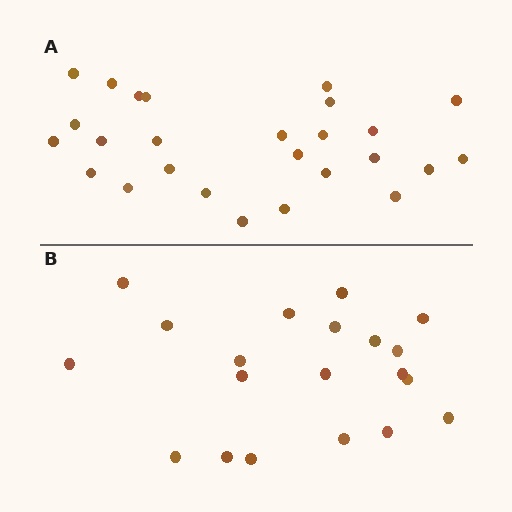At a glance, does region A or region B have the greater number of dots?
Region A (the top region) has more dots.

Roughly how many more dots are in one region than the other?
Region A has about 6 more dots than region B.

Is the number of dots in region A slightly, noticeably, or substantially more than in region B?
Region A has noticeably more, but not dramatically so. The ratio is roughly 1.3 to 1.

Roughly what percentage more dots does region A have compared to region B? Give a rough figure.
About 30% more.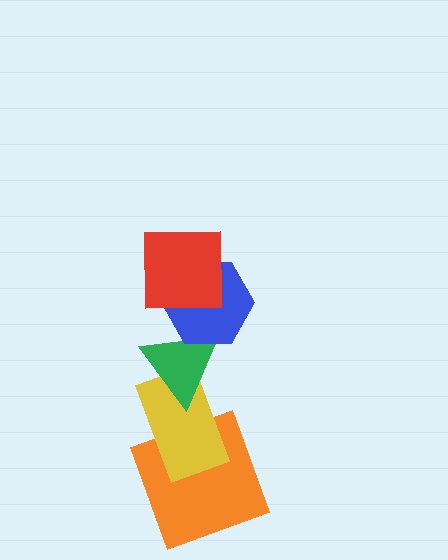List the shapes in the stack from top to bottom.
From top to bottom: the red square, the blue hexagon, the green triangle, the yellow rectangle, the orange square.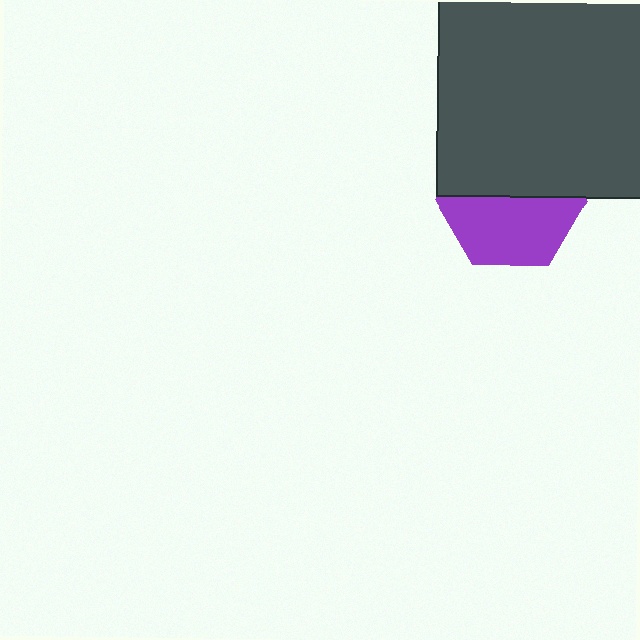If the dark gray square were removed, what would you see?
You would see the complete purple hexagon.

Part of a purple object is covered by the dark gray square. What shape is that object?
It is a hexagon.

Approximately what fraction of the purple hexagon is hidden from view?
Roughly 48% of the purple hexagon is hidden behind the dark gray square.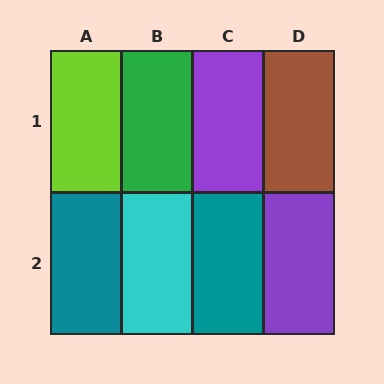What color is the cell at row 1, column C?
Purple.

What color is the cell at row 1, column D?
Brown.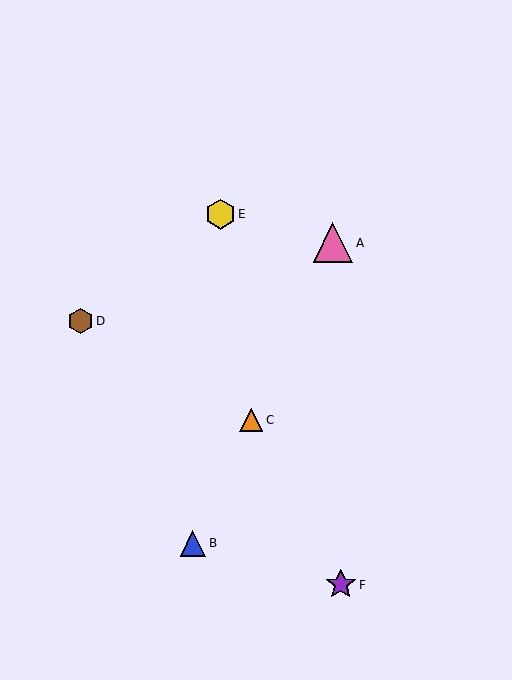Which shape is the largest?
The pink triangle (labeled A) is the largest.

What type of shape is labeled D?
Shape D is a brown hexagon.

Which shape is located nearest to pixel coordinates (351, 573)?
The purple star (labeled F) at (341, 585) is nearest to that location.